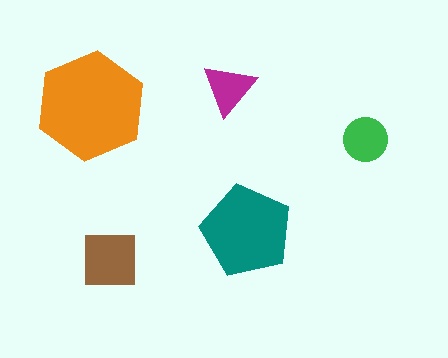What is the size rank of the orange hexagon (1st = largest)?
1st.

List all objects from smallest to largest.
The magenta triangle, the green circle, the brown square, the teal pentagon, the orange hexagon.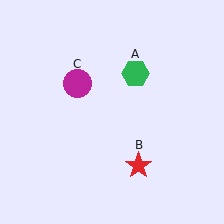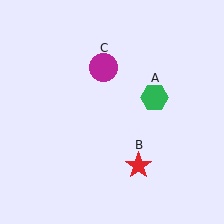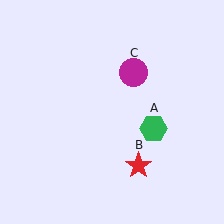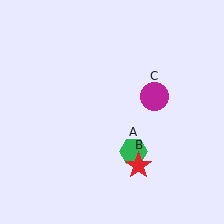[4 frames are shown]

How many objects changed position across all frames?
2 objects changed position: green hexagon (object A), magenta circle (object C).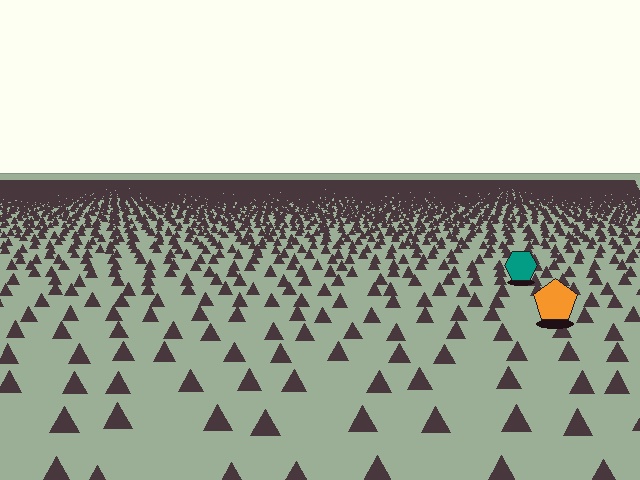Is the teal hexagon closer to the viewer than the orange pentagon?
No. The orange pentagon is closer — you can tell from the texture gradient: the ground texture is coarser near it.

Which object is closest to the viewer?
The orange pentagon is closest. The texture marks near it are larger and more spread out.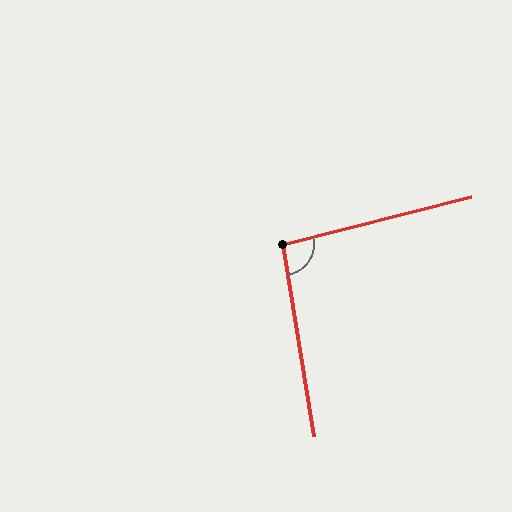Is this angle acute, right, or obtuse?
It is obtuse.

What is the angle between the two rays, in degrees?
Approximately 95 degrees.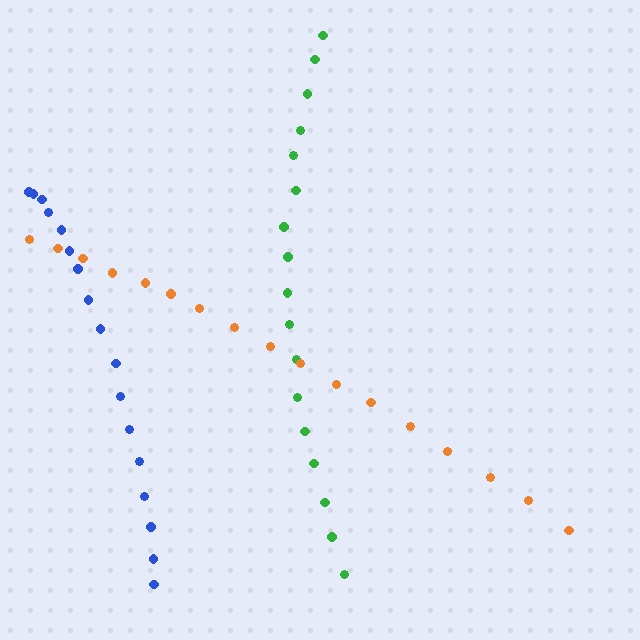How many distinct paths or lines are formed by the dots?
There are 3 distinct paths.